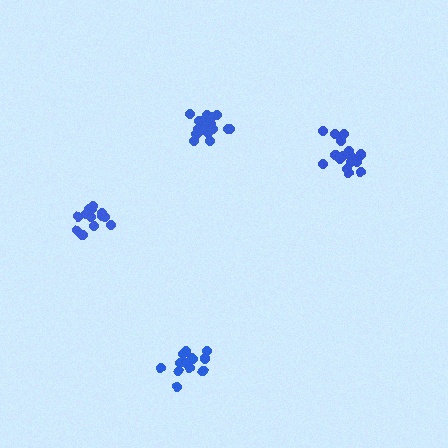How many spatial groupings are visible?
There are 4 spatial groupings.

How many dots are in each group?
Group 1: 17 dots, Group 2: 14 dots, Group 3: 19 dots, Group 4: 13 dots (63 total).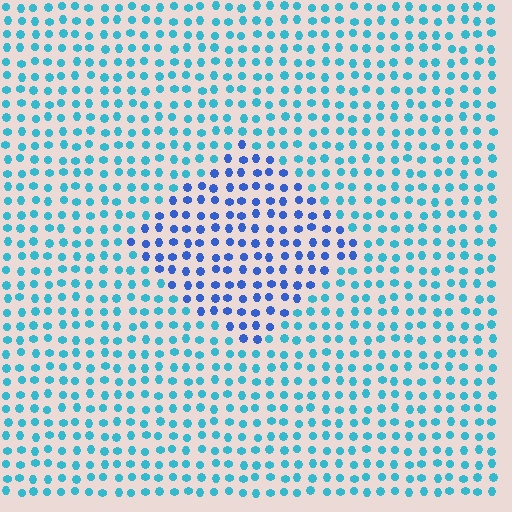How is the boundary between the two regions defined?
The boundary is defined purely by a slight shift in hue (about 36 degrees). Spacing, size, and orientation are identical on both sides.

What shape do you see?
I see a diamond.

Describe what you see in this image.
The image is filled with small cyan elements in a uniform arrangement. A diamond-shaped region is visible where the elements are tinted to a slightly different hue, forming a subtle color boundary.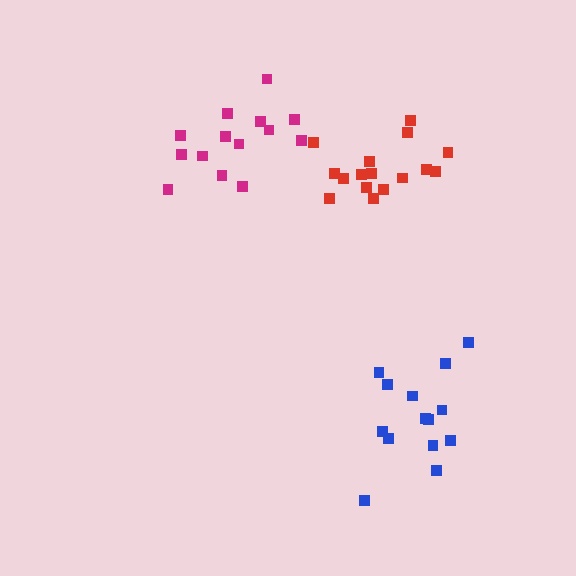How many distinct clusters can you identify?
There are 3 distinct clusters.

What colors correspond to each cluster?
The clusters are colored: magenta, blue, red.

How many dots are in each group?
Group 1: 14 dots, Group 2: 14 dots, Group 3: 16 dots (44 total).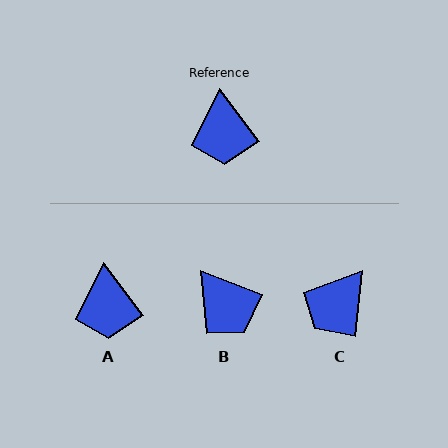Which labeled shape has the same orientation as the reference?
A.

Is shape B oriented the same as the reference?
No, it is off by about 31 degrees.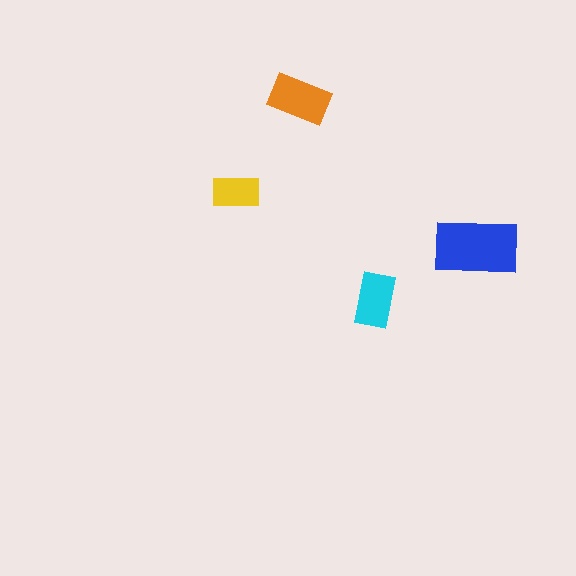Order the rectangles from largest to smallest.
the blue one, the orange one, the cyan one, the yellow one.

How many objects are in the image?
There are 4 objects in the image.